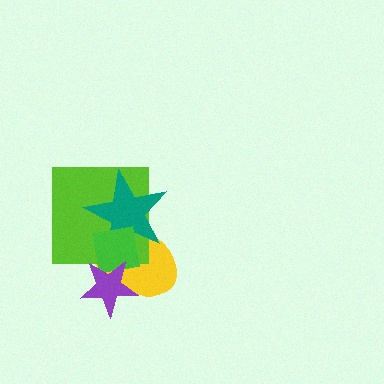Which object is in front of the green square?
The purple star is in front of the green square.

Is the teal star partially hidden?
Yes, it is partially covered by another shape.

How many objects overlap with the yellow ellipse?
4 objects overlap with the yellow ellipse.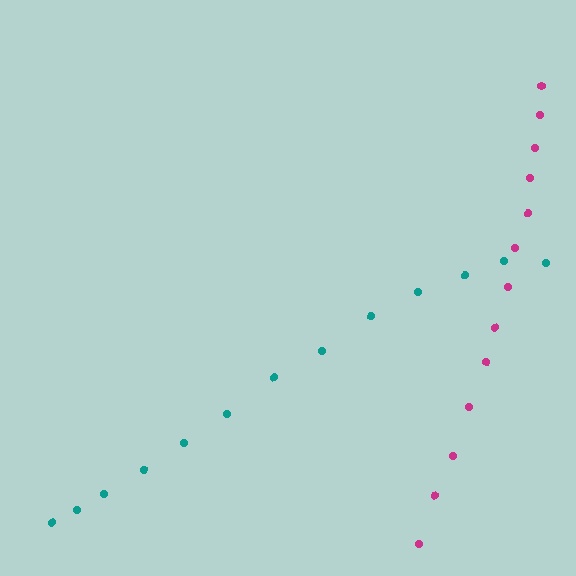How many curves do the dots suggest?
There are 2 distinct paths.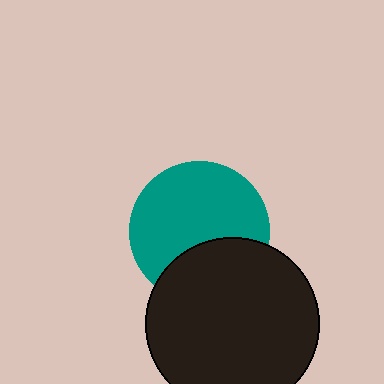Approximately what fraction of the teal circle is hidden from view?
Roughly 32% of the teal circle is hidden behind the black circle.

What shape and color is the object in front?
The object in front is a black circle.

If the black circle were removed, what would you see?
You would see the complete teal circle.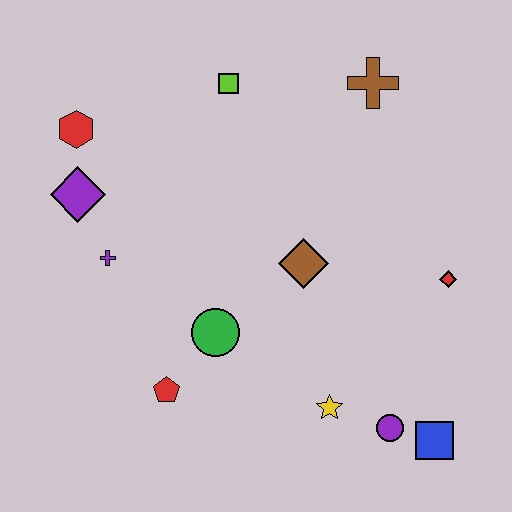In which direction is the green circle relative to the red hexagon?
The green circle is below the red hexagon.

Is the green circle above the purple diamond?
No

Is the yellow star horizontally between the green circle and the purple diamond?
No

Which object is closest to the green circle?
The red pentagon is closest to the green circle.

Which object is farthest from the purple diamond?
The blue square is farthest from the purple diamond.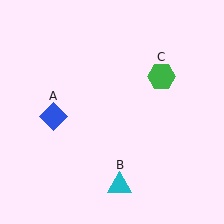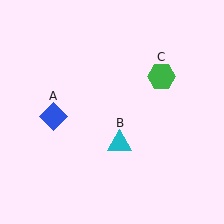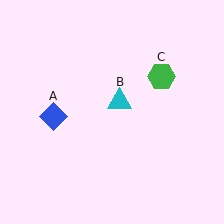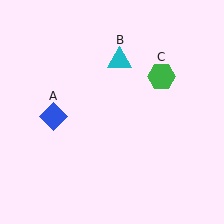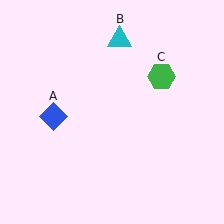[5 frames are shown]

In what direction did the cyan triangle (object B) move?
The cyan triangle (object B) moved up.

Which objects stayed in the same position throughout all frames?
Blue diamond (object A) and green hexagon (object C) remained stationary.